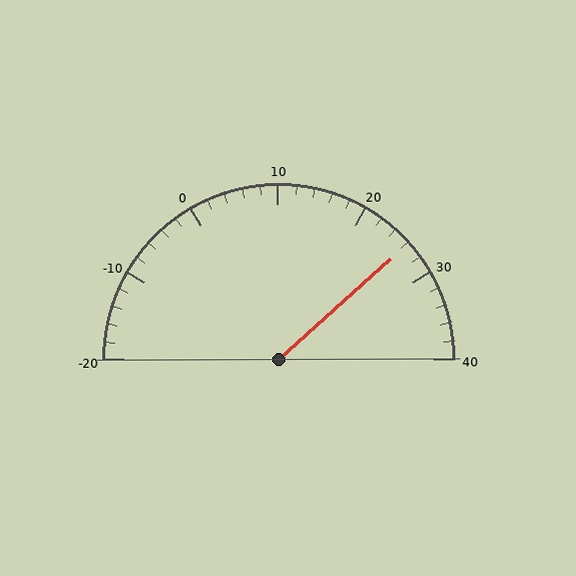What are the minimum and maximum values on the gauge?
The gauge ranges from -20 to 40.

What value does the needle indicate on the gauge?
The needle indicates approximately 26.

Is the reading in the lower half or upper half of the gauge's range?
The reading is in the upper half of the range (-20 to 40).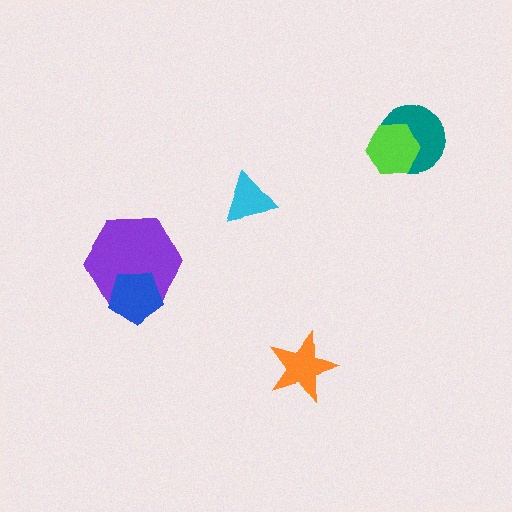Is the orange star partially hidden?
No, no other shape covers it.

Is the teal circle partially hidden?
Yes, it is partially covered by another shape.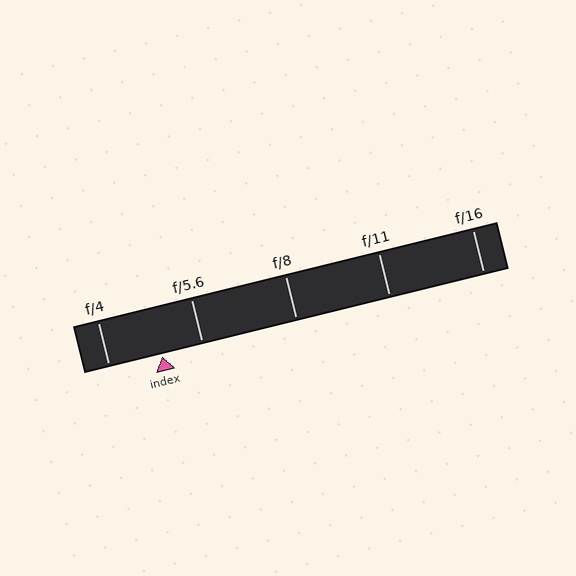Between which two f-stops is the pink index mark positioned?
The index mark is between f/4 and f/5.6.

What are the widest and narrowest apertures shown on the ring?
The widest aperture shown is f/4 and the narrowest is f/16.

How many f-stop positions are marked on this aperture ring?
There are 5 f-stop positions marked.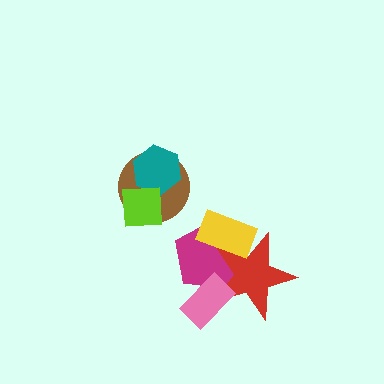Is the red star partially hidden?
Yes, it is partially covered by another shape.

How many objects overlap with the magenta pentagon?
3 objects overlap with the magenta pentagon.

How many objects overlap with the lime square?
2 objects overlap with the lime square.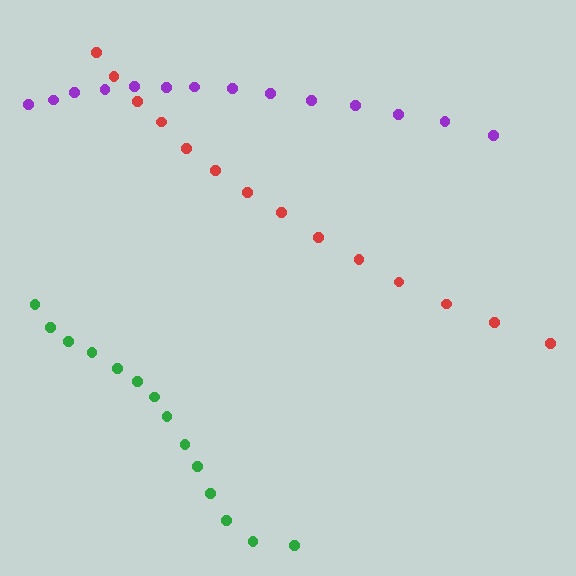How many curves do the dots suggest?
There are 3 distinct paths.